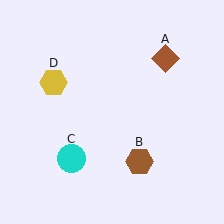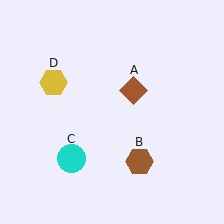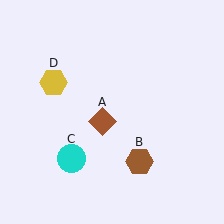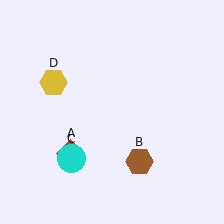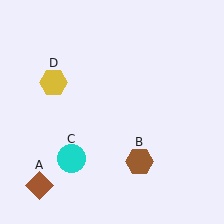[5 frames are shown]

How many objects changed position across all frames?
1 object changed position: brown diamond (object A).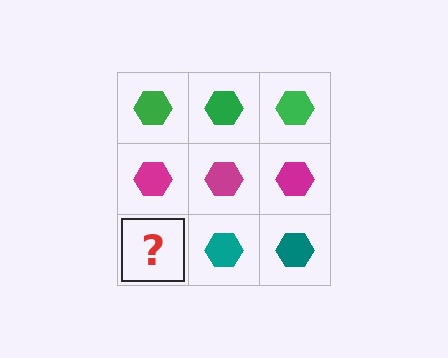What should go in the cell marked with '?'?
The missing cell should contain a teal hexagon.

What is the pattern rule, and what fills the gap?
The rule is that each row has a consistent color. The gap should be filled with a teal hexagon.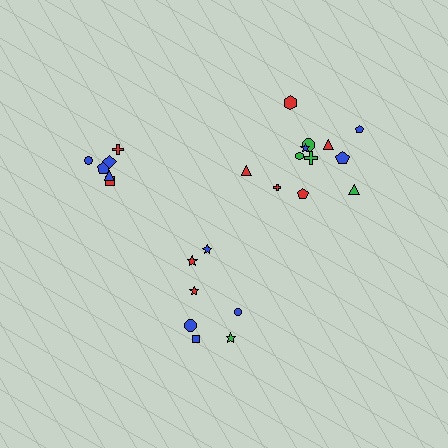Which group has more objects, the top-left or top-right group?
The top-right group.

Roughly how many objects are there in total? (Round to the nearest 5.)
Roughly 25 objects in total.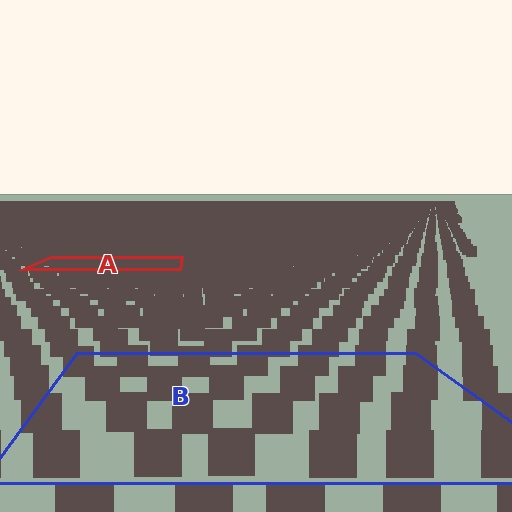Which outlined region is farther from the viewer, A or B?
Region A is farther from the viewer — the texture elements inside it appear smaller and more densely packed.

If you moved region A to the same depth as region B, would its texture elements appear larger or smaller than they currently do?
They would appear larger. At a closer depth, the same texture elements are projected at a bigger on-screen size.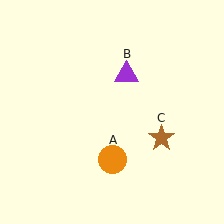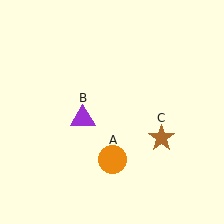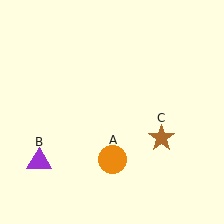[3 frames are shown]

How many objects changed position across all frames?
1 object changed position: purple triangle (object B).